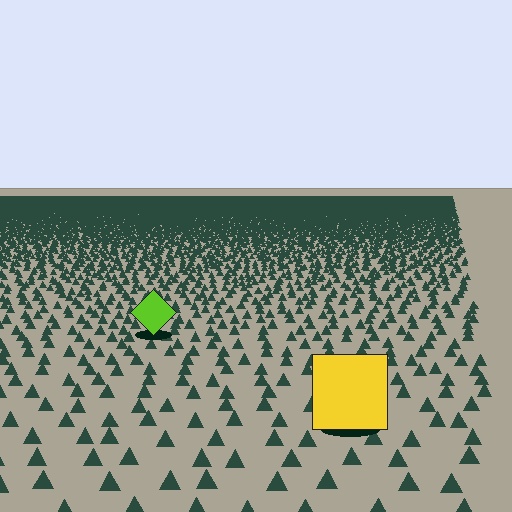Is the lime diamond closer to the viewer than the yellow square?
No. The yellow square is closer — you can tell from the texture gradient: the ground texture is coarser near it.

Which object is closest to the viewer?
The yellow square is closest. The texture marks near it are larger and more spread out.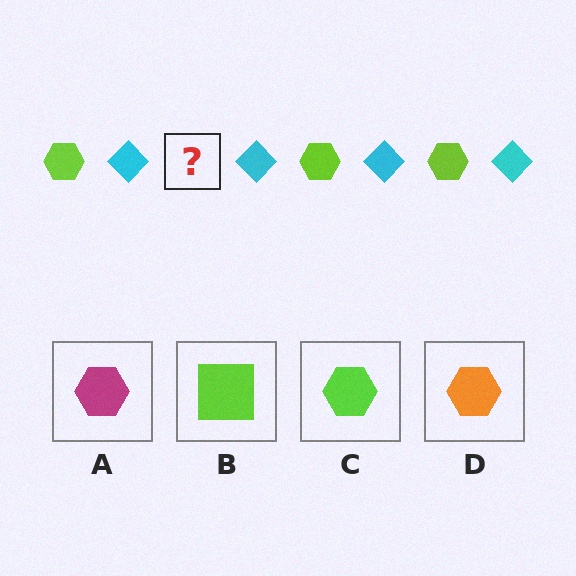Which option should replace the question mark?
Option C.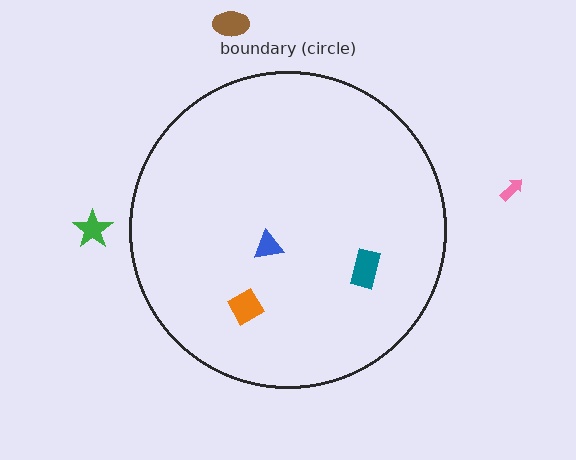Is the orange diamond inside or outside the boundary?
Inside.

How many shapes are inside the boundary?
3 inside, 3 outside.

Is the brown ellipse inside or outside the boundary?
Outside.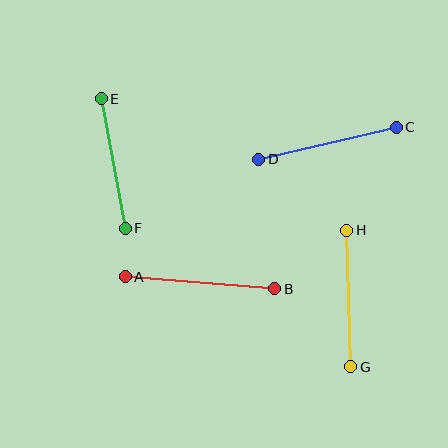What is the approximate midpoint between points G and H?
The midpoint is at approximately (349, 298) pixels.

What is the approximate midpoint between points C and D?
The midpoint is at approximately (328, 143) pixels.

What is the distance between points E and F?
The distance is approximately 131 pixels.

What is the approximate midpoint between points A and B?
The midpoint is at approximately (200, 283) pixels.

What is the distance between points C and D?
The distance is approximately 141 pixels.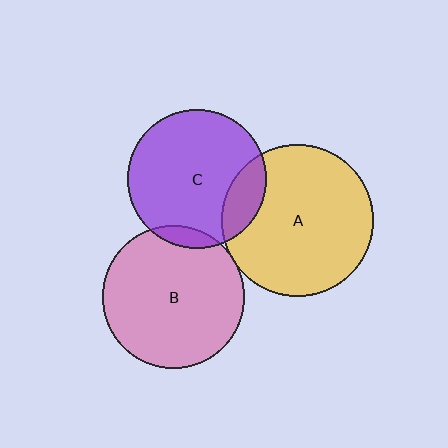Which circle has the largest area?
Circle A (yellow).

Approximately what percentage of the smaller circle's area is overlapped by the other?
Approximately 5%.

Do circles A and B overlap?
Yes.